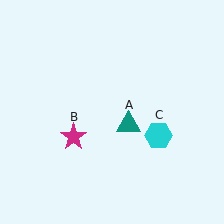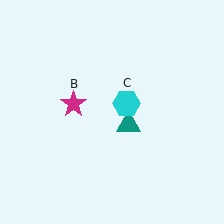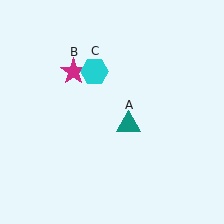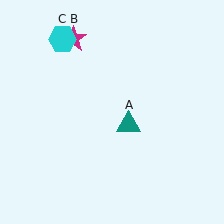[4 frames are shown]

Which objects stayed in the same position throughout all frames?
Teal triangle (object A) remained stationary.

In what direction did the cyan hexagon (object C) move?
The cyan hexagon (object C) moved up and to the left.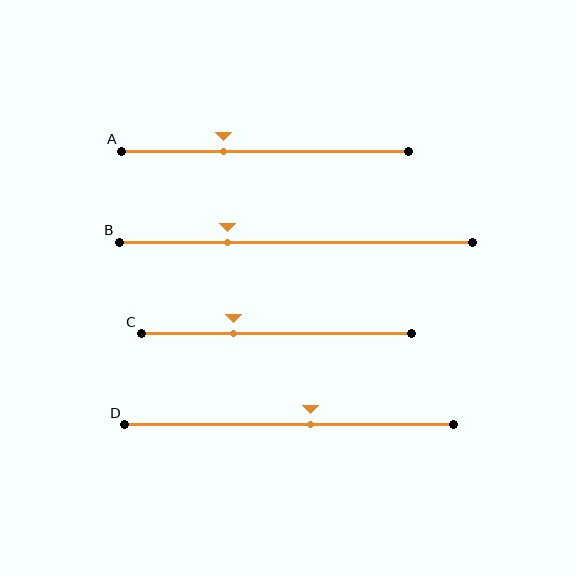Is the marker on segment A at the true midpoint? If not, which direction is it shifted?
No, the marker on segment A is shifted to the left by about 15% of the segment length.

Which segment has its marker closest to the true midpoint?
Segment D has its marker closest to the true midpoint.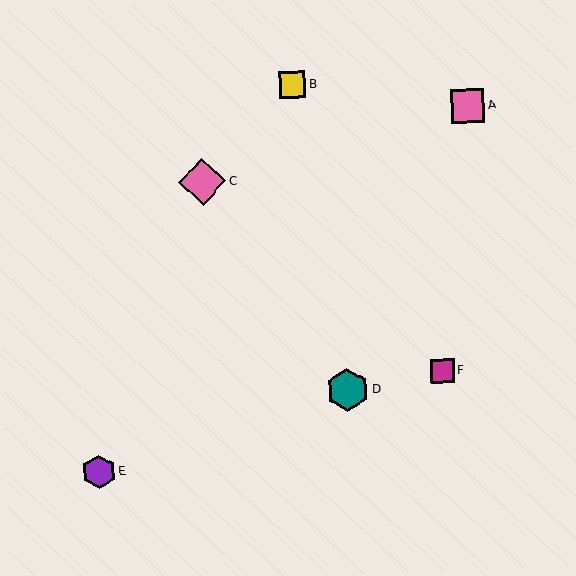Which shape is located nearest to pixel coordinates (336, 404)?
The teal hexagon (labeled D) at (347, 390) is nearest to that location.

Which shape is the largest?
The pink diamond (labeled C) is the largest.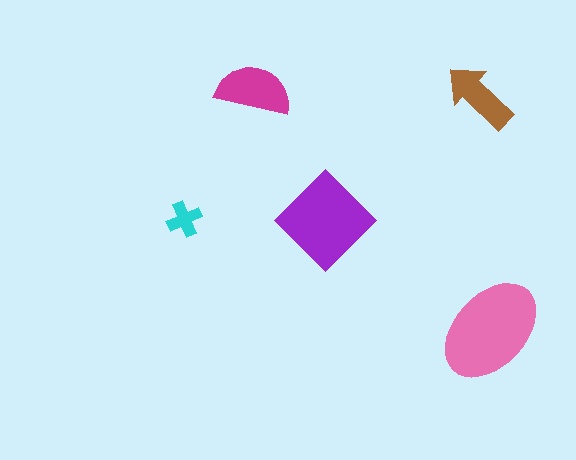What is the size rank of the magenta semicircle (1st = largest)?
3rd.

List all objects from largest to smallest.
The pink ellipse, the purple diamond, the magenta semicircle, the brown arrow, the cyan cross.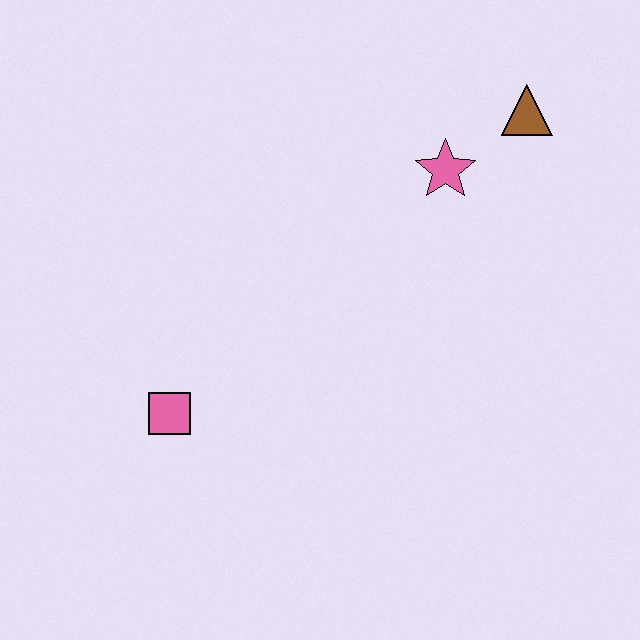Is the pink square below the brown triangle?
Yes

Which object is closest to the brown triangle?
The pink star is closest to the brown triangle.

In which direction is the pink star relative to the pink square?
The pink star is to the right of the pink square.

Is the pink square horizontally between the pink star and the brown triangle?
No